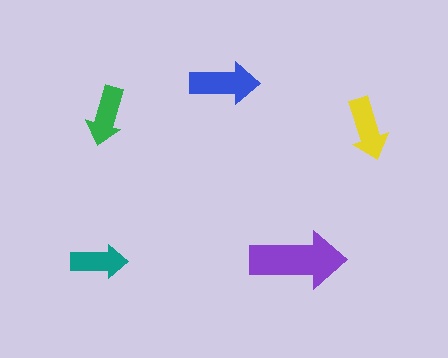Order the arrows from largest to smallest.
the purple one, the blue one, the yellow one, the green one, the teal one.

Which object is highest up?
The blue arrow is topmost.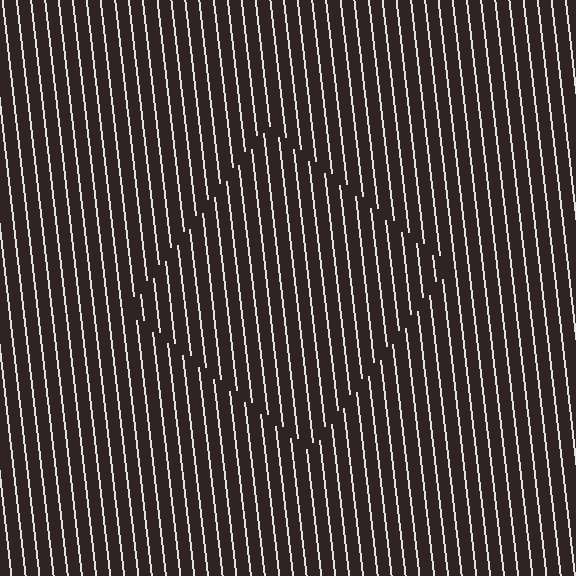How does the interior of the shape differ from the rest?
The interior of the shape contains the same grating, shifted by half a period — the contour is defined by the phase discontinuity where line-ends from the inner and outer gratings abut.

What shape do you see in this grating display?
An illusory square. The interior of the shape contains the same grating, shifted by half a period — the contour is defined by the phase discontinuity where line-ends from the inner and outer gratings abut.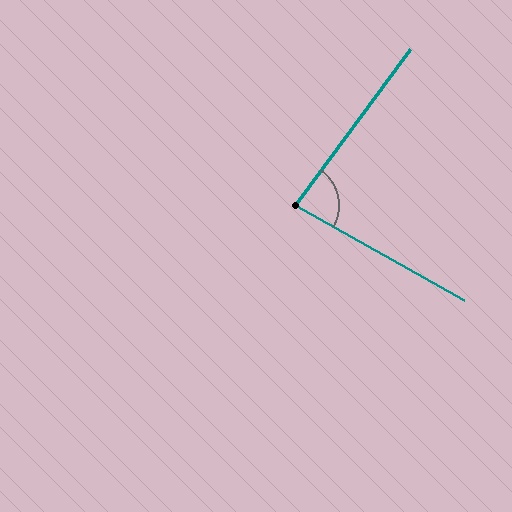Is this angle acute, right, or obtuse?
It is acute.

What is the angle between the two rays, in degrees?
Approximately 83 degrees.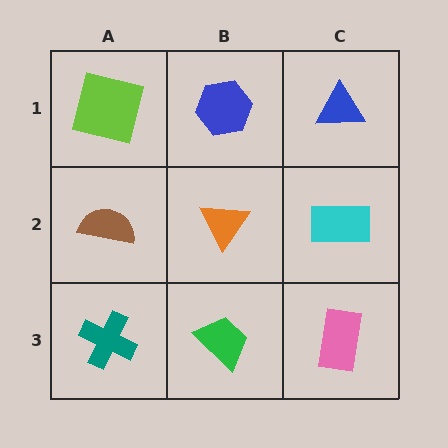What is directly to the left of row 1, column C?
A blue hexagon.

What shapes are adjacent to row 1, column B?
An orange triangle (row 2, column B), a lime square (row 1, column A), a blue triangle (row 1, column C).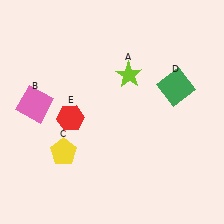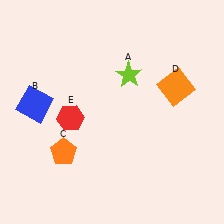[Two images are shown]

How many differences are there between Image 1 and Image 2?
There are 3 differences between the two images.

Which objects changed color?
B changed from pink to blue. C changed from yellow to orange. D changed from green to orange.